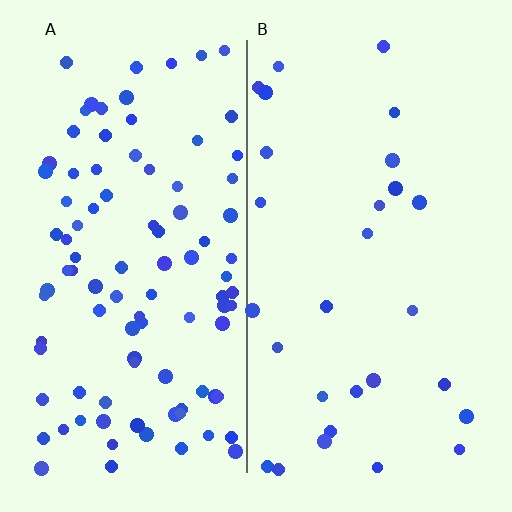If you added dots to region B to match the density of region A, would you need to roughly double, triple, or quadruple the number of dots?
Approximately triple.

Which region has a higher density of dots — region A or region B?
A (the left).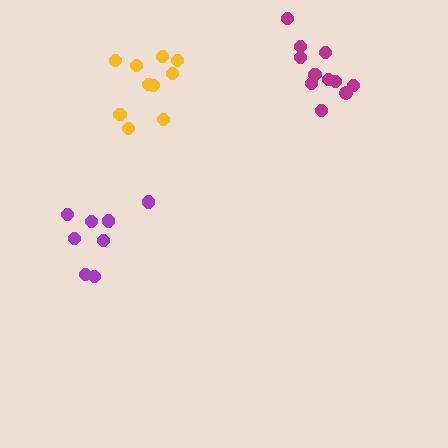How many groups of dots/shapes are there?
There are 3 groups.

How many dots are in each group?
Group 1: 10 dots, Group 2: 8 dots, Group 3: 11 dots (29 total).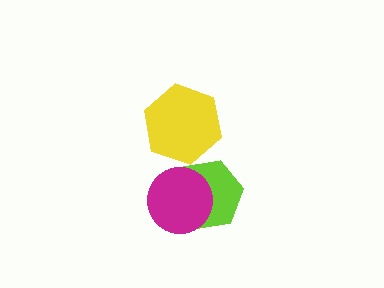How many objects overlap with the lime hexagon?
1 object overlaps with the lime hexagon.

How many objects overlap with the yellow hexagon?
0 objects overlap with the yellow hexagon.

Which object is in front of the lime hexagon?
The magenta circle is in front of the lime hexagon.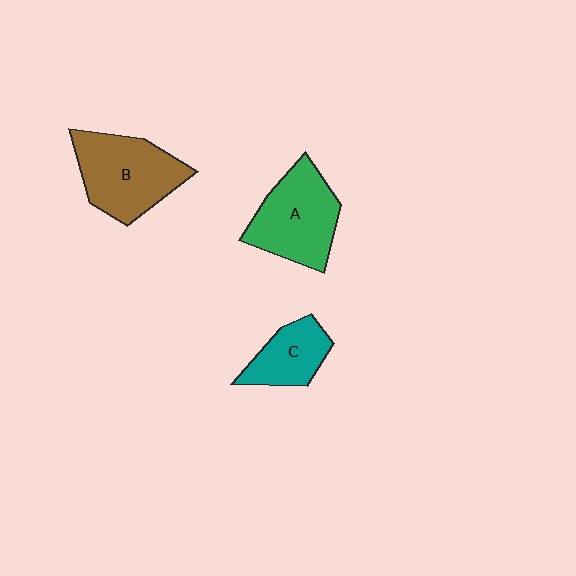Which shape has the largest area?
Shape B (brown).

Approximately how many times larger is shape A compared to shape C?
Approximately 1.6 times.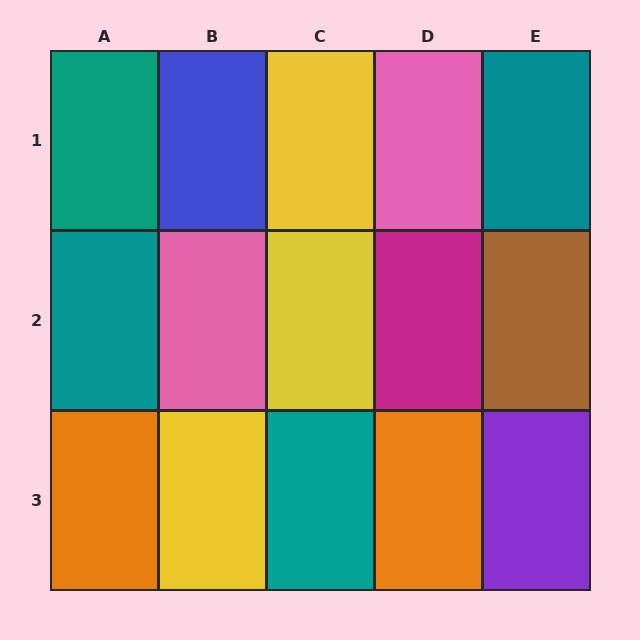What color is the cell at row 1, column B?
Blue.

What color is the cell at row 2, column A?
Teal.